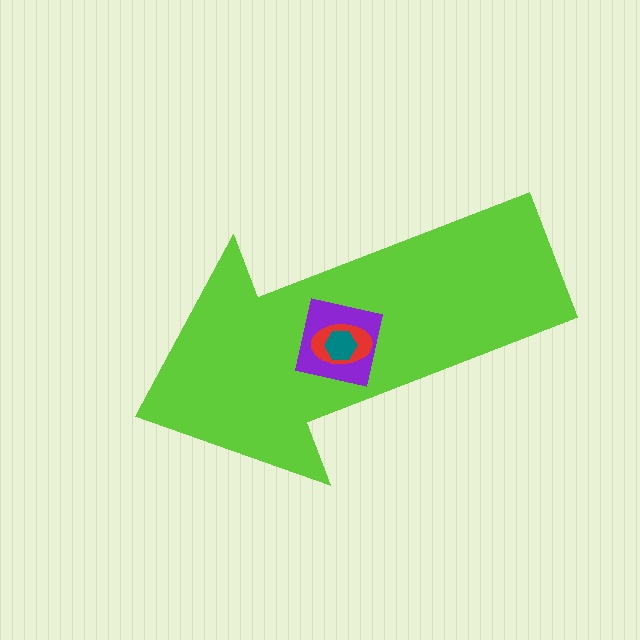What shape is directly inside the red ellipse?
The teal hexagon.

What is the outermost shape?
The lime arrow.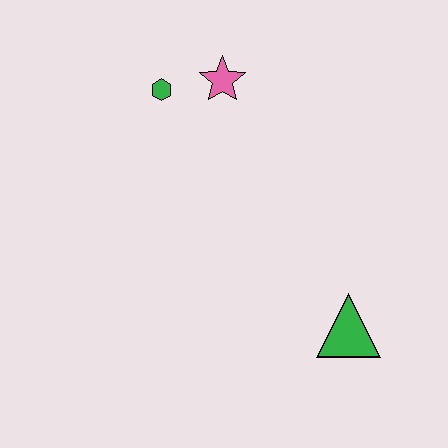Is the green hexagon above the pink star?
No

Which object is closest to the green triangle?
The pink star is closest to the green triangle.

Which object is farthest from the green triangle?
The green hexagon is farthest from the green triangle.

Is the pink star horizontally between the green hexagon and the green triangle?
Yes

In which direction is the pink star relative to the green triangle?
The pink star is above the green triangle.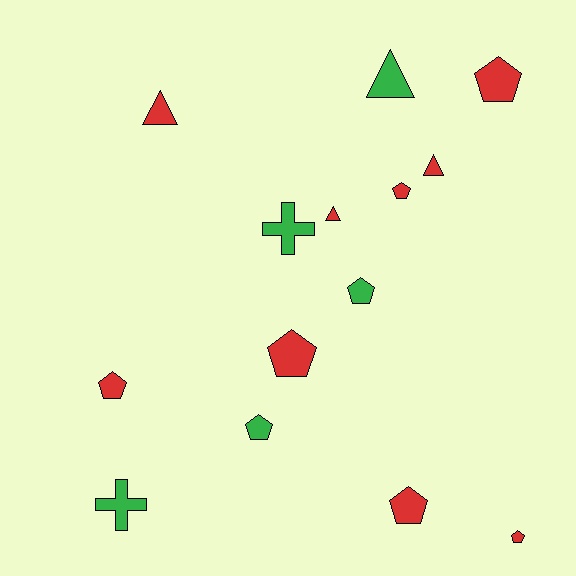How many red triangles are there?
There are 3 red triangles.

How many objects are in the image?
There are 14 objects.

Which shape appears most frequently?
Pentagon, with 8 objects.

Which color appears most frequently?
Red, with 9 objects.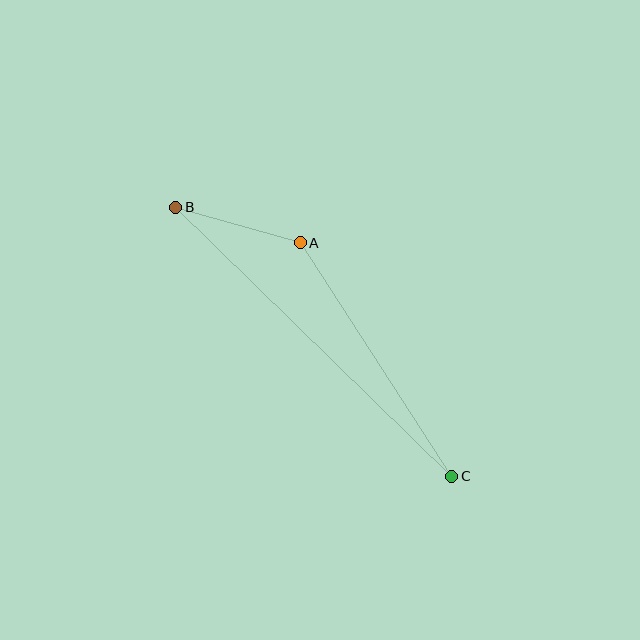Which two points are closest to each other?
Points A and B are closest to each other.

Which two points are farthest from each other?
Points B and C are farthest from each other.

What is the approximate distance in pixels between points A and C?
The distance between A and C is approximately 278 pixels.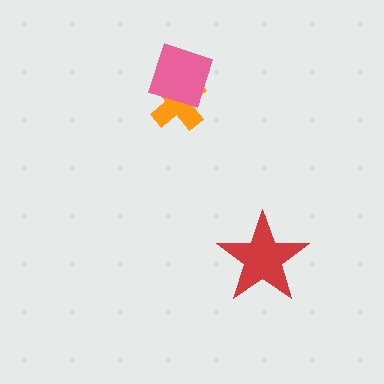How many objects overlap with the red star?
0 objects overlap with the red star.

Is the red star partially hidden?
No, no other shape covers it.